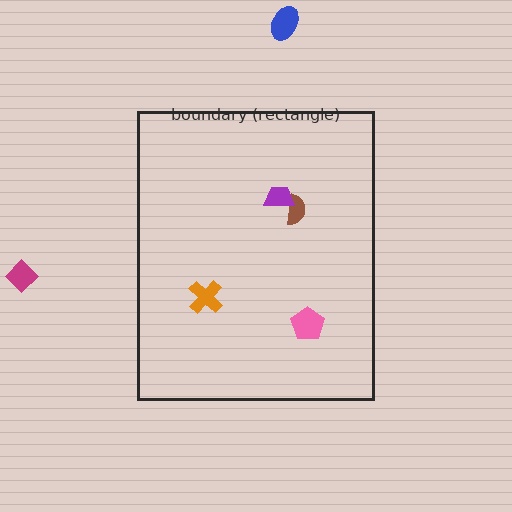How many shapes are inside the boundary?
4 inside, 2 outside.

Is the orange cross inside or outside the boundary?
Inside.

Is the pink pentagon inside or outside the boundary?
Inside.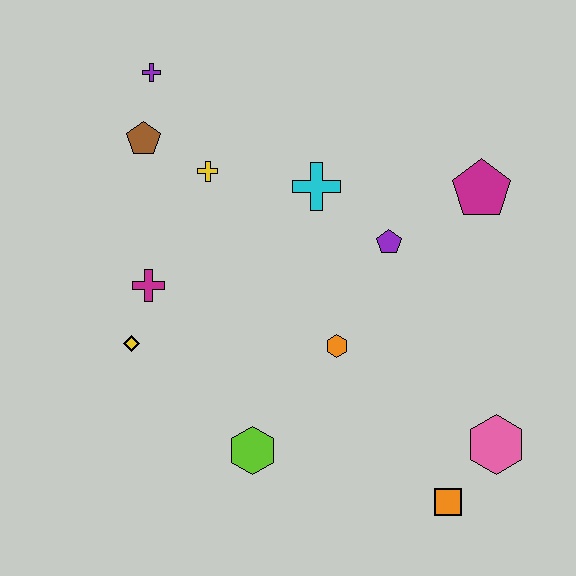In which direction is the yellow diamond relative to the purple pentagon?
The yellow diamond is to the left of the purple pentagon.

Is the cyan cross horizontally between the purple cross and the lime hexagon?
No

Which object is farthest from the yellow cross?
The orange square is farthest from the yellow cross.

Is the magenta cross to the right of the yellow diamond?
Yes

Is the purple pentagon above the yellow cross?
No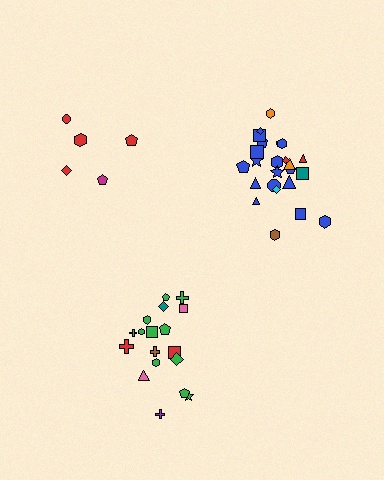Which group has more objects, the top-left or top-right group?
The top-right group.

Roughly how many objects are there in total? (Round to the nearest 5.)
Roughly 50 objects in total.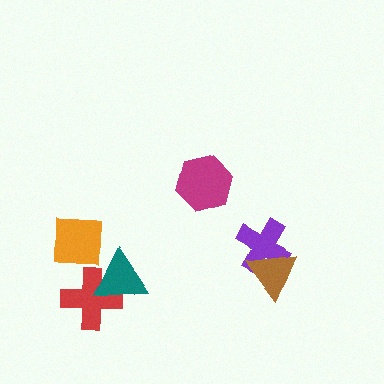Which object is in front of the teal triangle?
The orange square is in front of the teal triangle.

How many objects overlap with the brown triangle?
1 object overlaps with the brown triangle.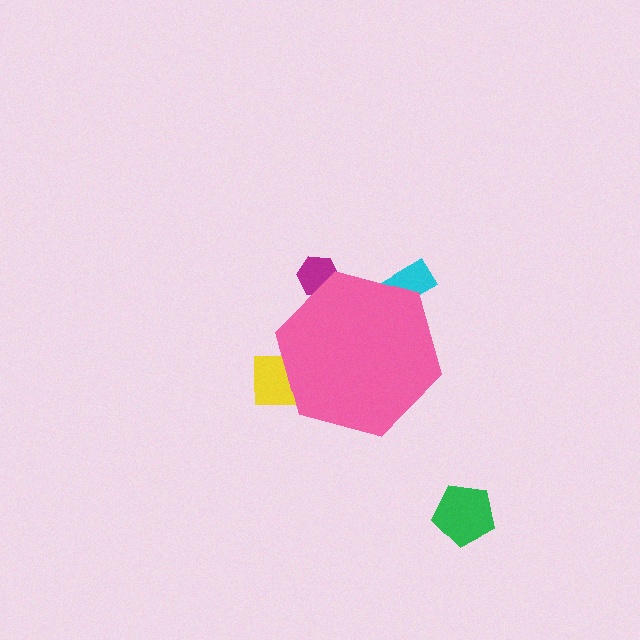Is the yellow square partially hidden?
Yes, the yellow square is partially hidden behind the pink hexagon.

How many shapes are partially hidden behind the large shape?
3 shapes are partially hidden.